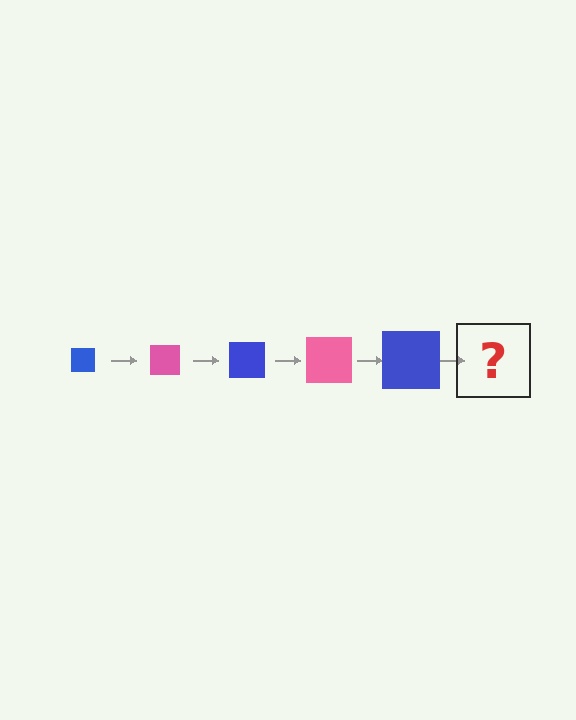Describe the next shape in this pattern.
It should be a pink square, larger than the previous one.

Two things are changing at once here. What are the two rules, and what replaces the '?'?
The two rules are that the square grows larger each step and the color cycles through blue and pink. The '?' should be a pink square, larger than the previous one.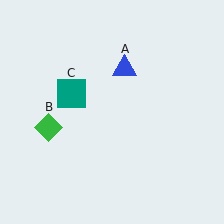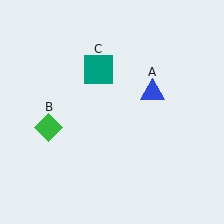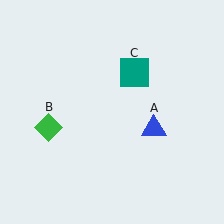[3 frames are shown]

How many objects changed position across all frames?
2 objects changed position: blue triangle (object A), teal square (object C).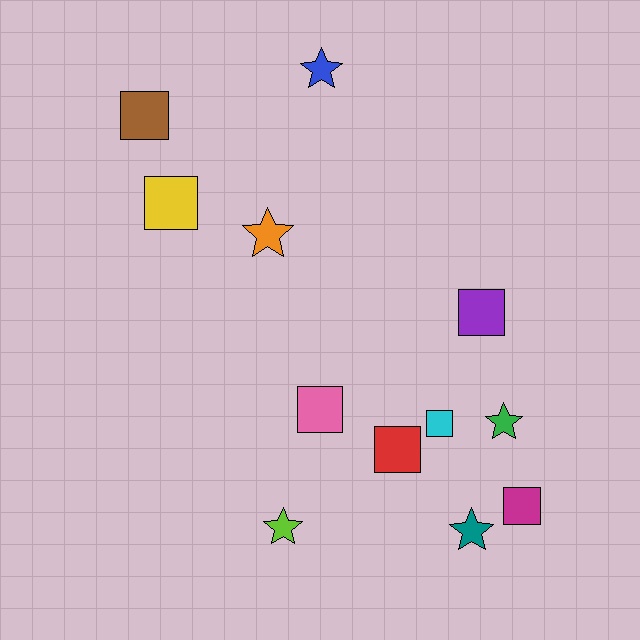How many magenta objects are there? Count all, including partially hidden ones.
There is 1 magenta object.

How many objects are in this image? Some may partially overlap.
There are 12 objects.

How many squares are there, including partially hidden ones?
There are 7 squares.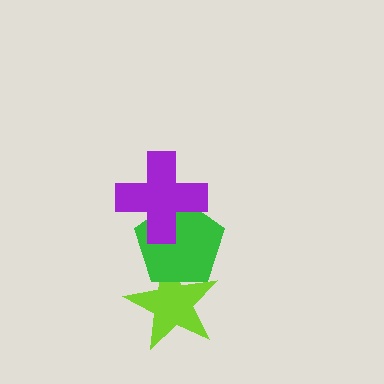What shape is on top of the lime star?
The green pentagon is on top of the lime star.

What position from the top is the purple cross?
The purple cross is 1st from the top.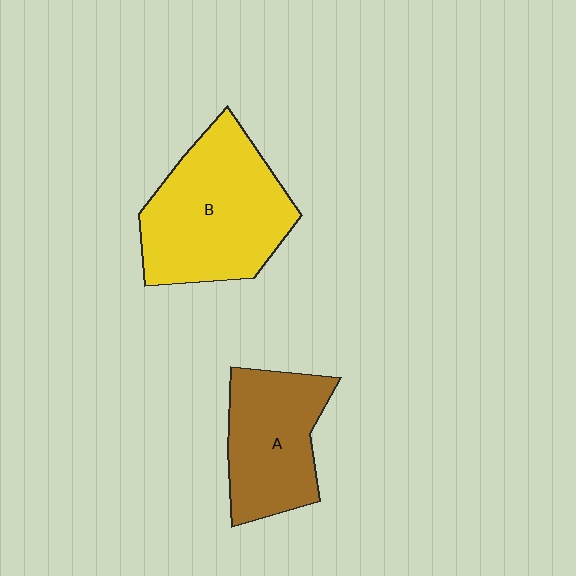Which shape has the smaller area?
Shape A (brown).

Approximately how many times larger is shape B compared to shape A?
Approximately 1.4 times.